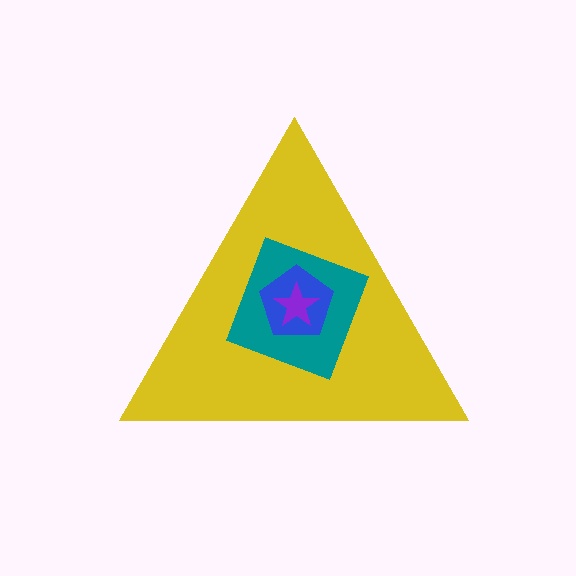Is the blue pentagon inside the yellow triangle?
Yes.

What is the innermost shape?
The purple star.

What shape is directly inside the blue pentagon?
The purple star.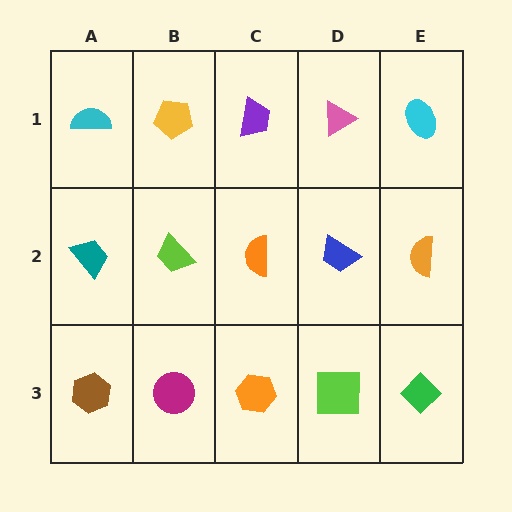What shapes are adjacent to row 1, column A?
A teal trapezoid (row 2, column A), a yellow pentagon (row 1, column B).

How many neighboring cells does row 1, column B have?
3.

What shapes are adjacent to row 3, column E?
An orange semicircle (row 2, column E), a lime square (row 3, column D).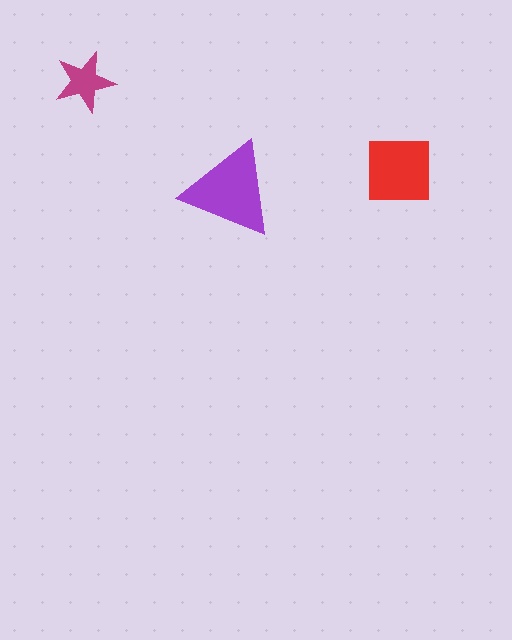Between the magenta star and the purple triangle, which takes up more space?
The purple triangle.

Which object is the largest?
The purple triangle.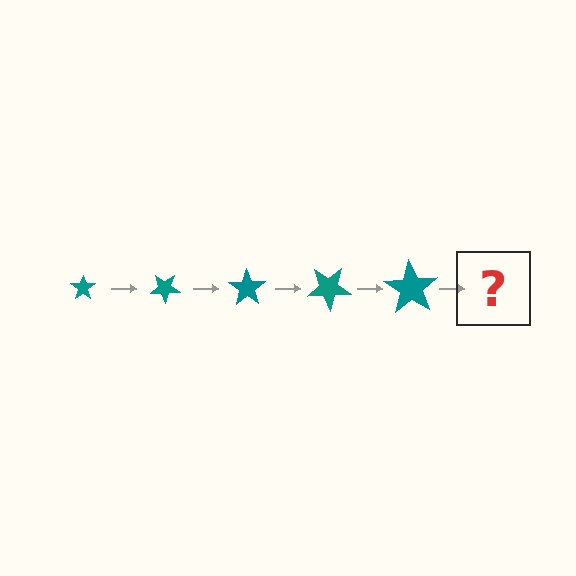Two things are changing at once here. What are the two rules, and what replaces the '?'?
The two rules are that the star grows larger each step and it rotates 35 degrees each step. The '?' should be a star, larger than the previous one and rotated 175 degrees from the start.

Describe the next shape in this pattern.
It should be a star, larger than the previous one and rotated 175 degrees from the start.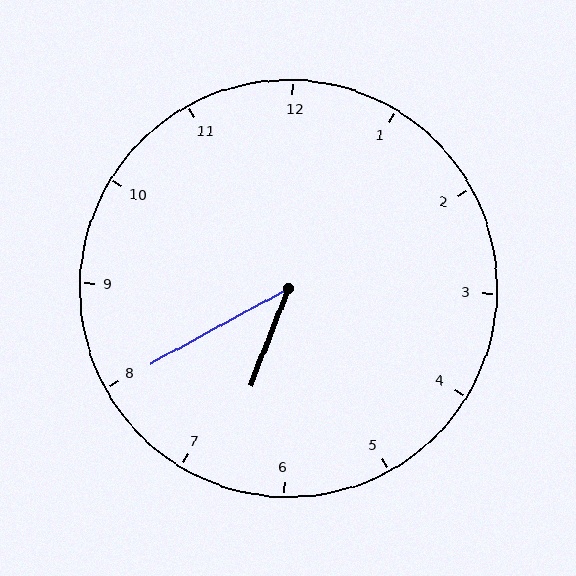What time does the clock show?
6:40.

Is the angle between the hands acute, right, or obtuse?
It is acute.